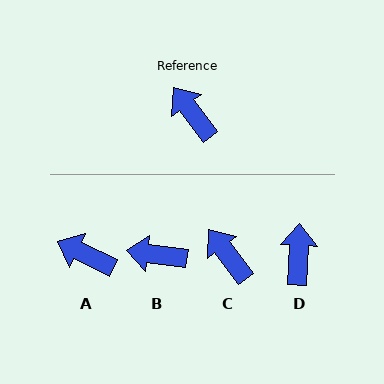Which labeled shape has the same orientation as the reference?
C.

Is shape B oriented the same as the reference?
No, it is off by about 46 degrees.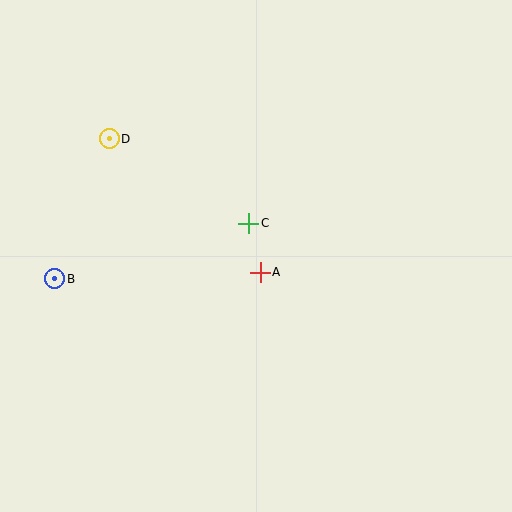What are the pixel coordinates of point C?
Point C is at (248, 223).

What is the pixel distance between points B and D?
The distance between B and D is 150 pixels.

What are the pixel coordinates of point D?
Point D is at (109, 139).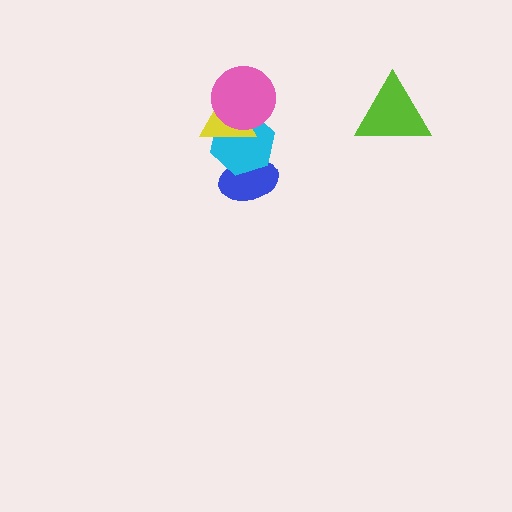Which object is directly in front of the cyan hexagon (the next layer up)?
The yellow triangle is directly in front of the cyan hexagon.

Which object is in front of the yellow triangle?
The pink circle is in front of the yellow triangle.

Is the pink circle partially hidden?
No, no other shape covers it.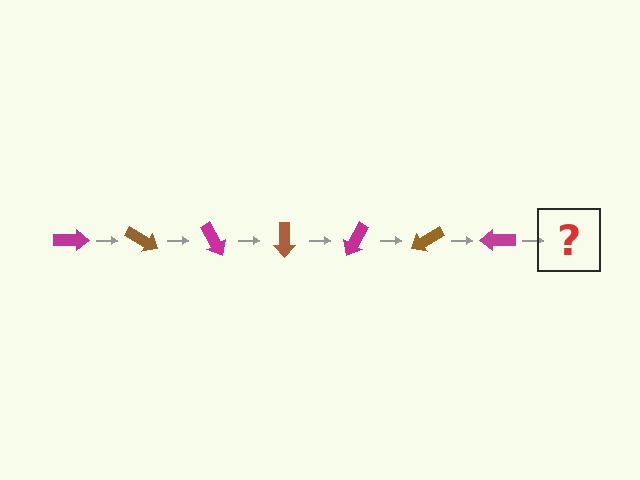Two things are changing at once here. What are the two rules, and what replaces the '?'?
The two rules are that it rotates 30 degrees each step and the color cycles through magenta and brown. The '?' should be a brown arrow, rotated 210 degrees from the start.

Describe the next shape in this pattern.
It should be a brown arrow, rotated 210 degrees from the start.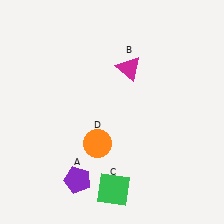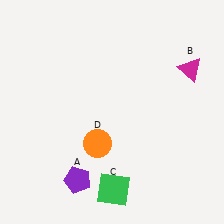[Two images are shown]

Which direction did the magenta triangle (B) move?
The magenta triangle (B) moved right.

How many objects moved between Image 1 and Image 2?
1 object moved between the two images.